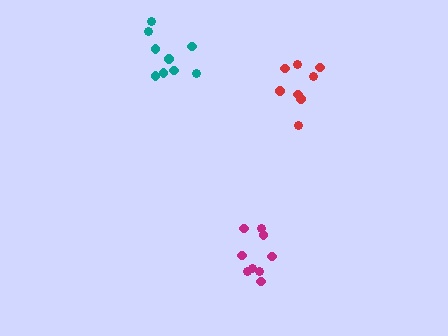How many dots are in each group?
Group 1: 8 dots, Group 2: 9 dots, Group 3: 9 dots (26 total).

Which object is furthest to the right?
The red cluster is rightmost.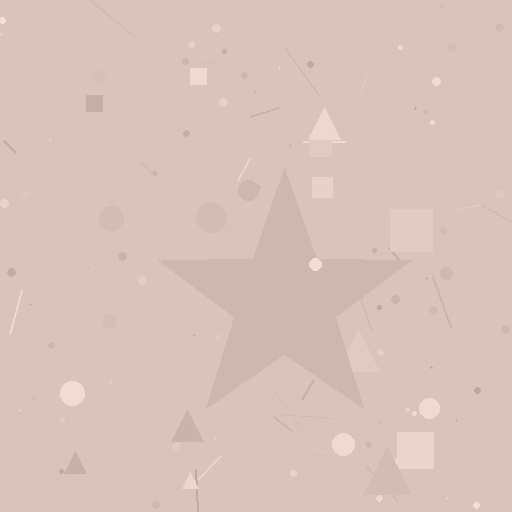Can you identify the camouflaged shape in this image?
The camouflaged shape is a star.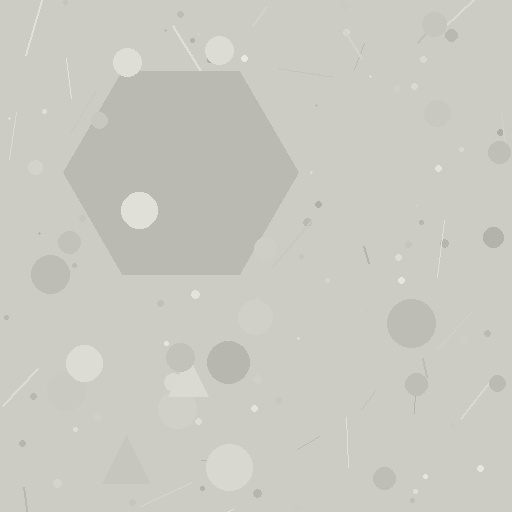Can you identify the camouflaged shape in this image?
The camouflaged shape is a hexagon.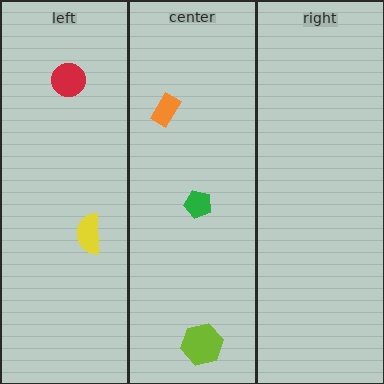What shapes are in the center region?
The lime hexagon, the green pentagon, the orange rectangle.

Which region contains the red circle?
The left region.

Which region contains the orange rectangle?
The center region.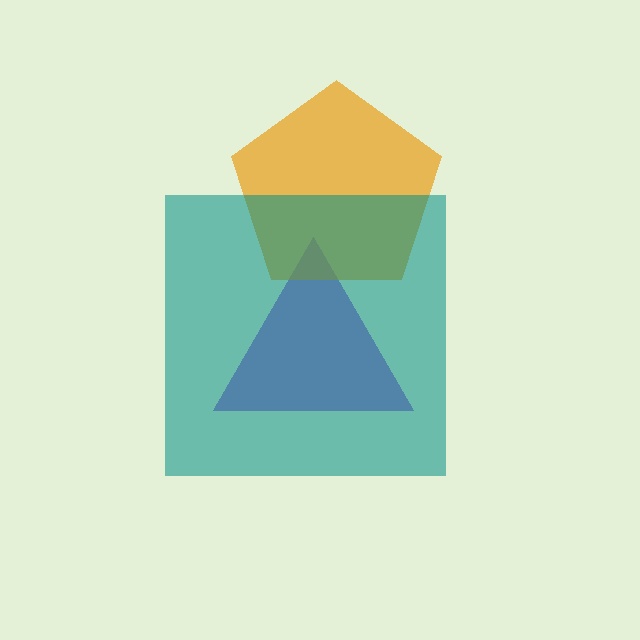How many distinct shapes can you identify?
There are 3 distinct shapes: a purple triangle, an orange pentagon, a teal square.